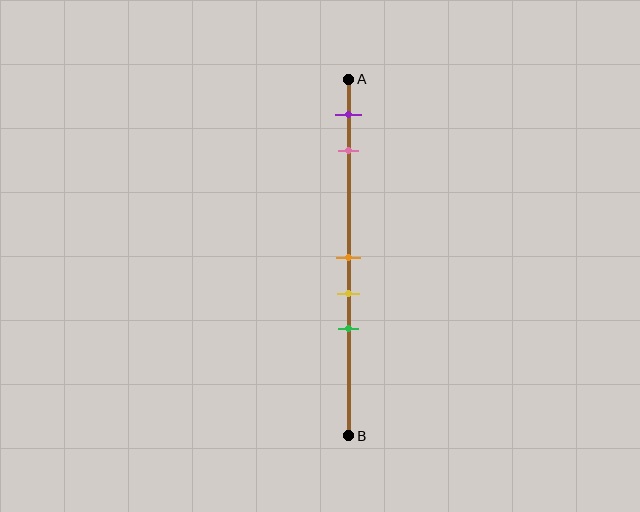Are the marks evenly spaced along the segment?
No, the marks are not evenly spaced.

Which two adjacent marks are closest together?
The orange and yellow marks are the closest adjacent pair.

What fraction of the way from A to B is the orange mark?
The orange mark is approximately 50% (0.5) of the way from A to B.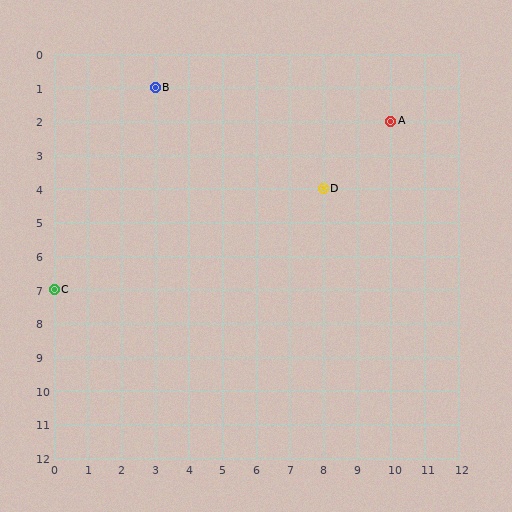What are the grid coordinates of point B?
Point B is at grid coordinates (3, 1).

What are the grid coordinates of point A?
Point A is at grid coordinates (10, 2).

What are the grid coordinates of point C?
Point C is at grid coordinates (0, 7).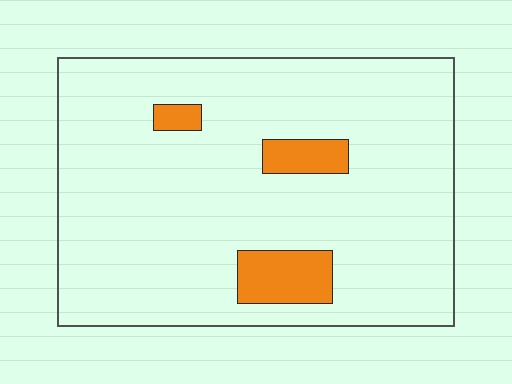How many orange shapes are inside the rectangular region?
3.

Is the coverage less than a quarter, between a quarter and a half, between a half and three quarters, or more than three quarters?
Less than a quarter.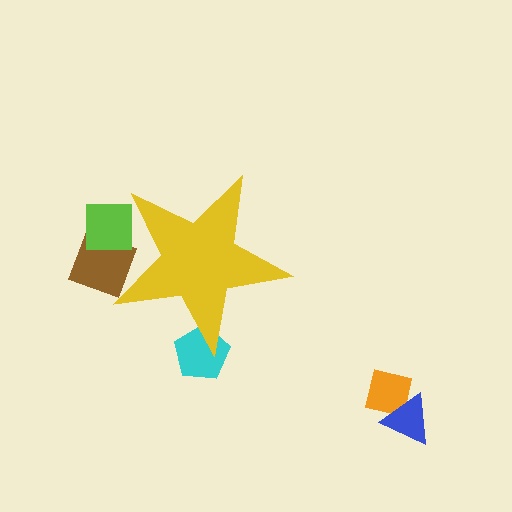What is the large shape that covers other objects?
A yellow star.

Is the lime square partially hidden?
Yes, the lime square is partially hidden behind the yellow star.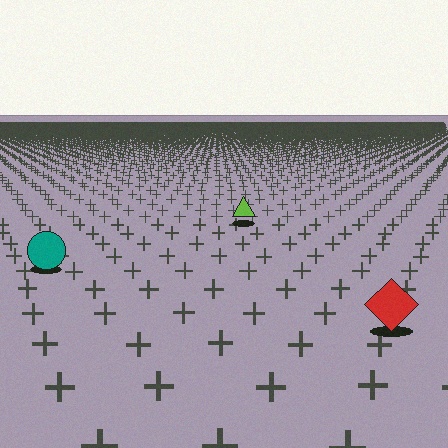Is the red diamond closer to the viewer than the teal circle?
Yes. The red diamond is closer — you can tell from the texture gradient: the ground texture is coarser near it.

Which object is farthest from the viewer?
The lime triangle is farthest from the viewer. It appears smaller and the ground texture around it is denser.